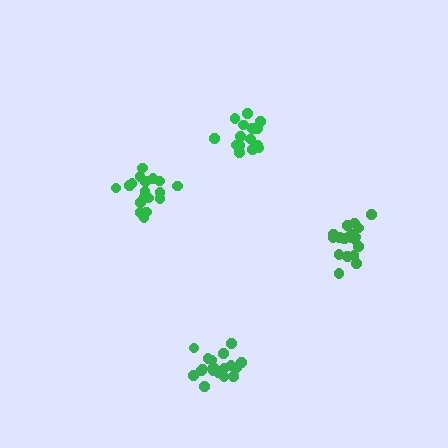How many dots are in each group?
Group 1: 15 dots, Group 2: 20 dots, Group 3: 19 dots, Group 4: 18 dots (72 total).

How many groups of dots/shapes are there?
There are 4 groups.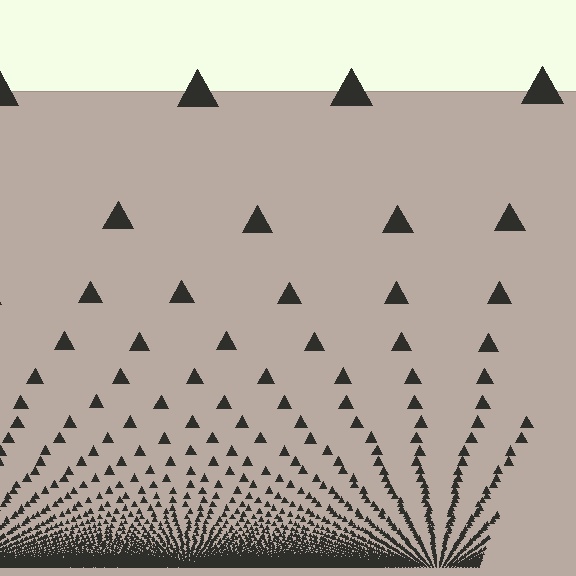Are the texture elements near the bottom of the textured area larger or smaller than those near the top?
Smaller. The gradient is inverted — elements near the bottom are smaller and denser.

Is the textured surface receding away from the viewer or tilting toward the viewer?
The surface appears to tilt toward the viewer. Texture elements get larger and sparser toward the top.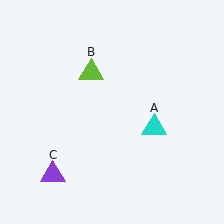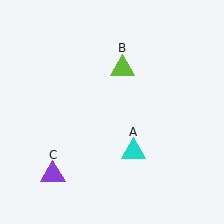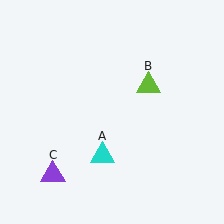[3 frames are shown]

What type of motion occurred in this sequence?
The cyan triangle (object A), lime triangle (object B) rotated clockwise around the center of the scene.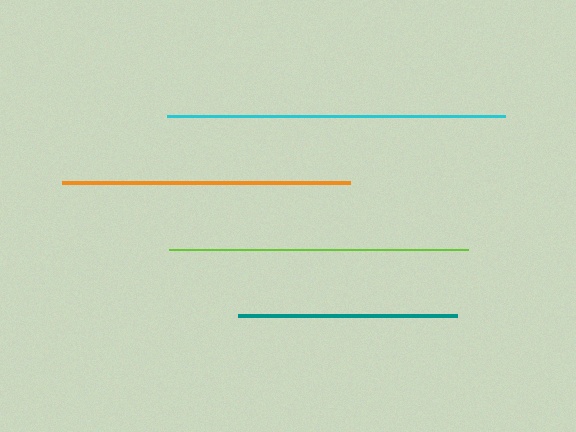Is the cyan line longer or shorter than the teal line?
The cyan line is longer than the teal line.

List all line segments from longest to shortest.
From longest to shortest: cyan, lime, orange, teal.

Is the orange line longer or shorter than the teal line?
The orange line is longer than the teal line.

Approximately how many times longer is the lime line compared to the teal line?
The lime line is approximately 1.4 times the length of the teal line.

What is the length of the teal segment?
The teal segment is approximately 220 pixels long.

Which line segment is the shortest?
The teal line is the shortest at approximately 220 pixels.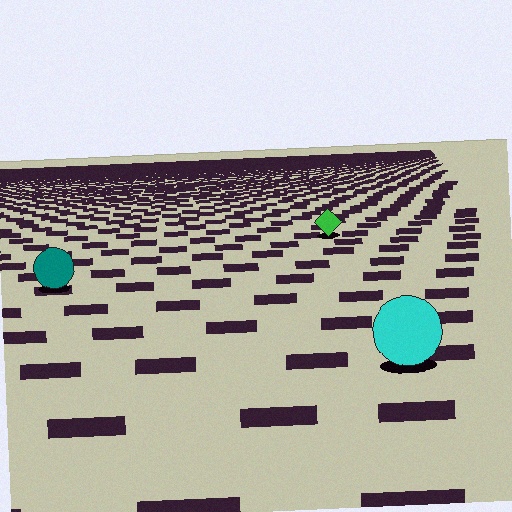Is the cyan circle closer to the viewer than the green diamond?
Yes. The cyan circle is closer — you can tell from the texture gradient: the ground texture is coarser near it.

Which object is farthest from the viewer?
The green diamond is farthest from the viewer. It appears smaller and the ground texture around it is denser.